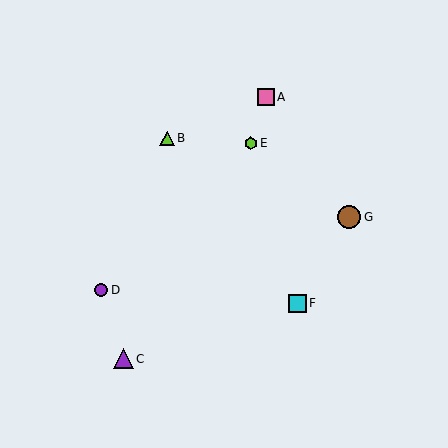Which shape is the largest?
The brown circle (labeled G) is the largest.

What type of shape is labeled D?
Shape D is a purple circle.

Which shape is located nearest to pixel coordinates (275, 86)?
The pink square (labeled A) at (266, 97) is nearest to that location.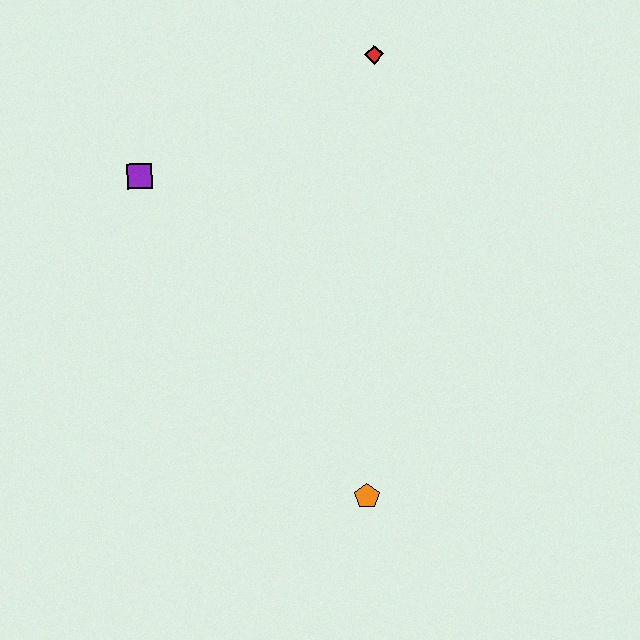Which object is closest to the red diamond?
The purple square is closest to the red diamond.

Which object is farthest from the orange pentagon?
The red diamond is farthest from the orange pentagon.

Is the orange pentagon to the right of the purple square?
Yes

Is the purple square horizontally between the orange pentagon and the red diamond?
No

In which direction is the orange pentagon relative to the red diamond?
The orange pentagon is below the red diamond.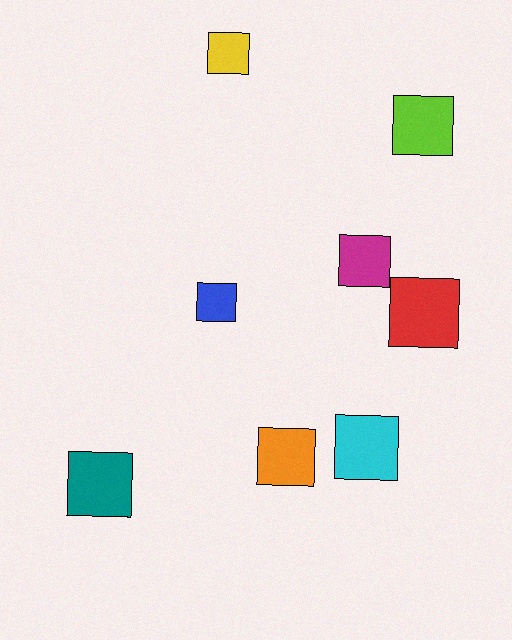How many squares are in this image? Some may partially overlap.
There are 8 squares.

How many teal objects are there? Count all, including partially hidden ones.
There is 1 teal object.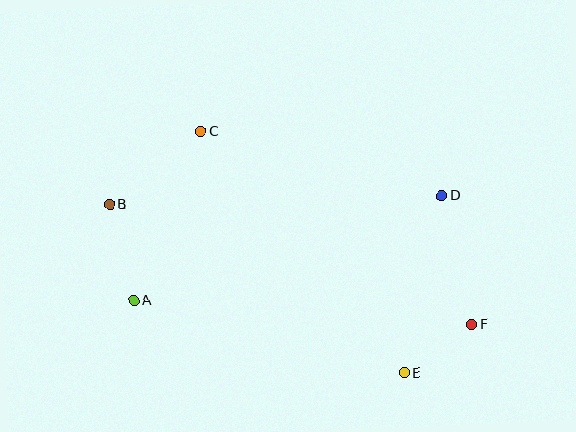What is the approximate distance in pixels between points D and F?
The distance between D and F is approximately 132 pixels.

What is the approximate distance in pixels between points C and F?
The distance between C and F is approximately 332 pixels.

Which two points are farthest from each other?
Points B and F are farthest from each other.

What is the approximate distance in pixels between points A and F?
The distance between A and F is approximately 339 pixels.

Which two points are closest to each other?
Points E and F are closest to each other.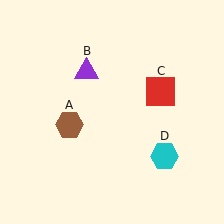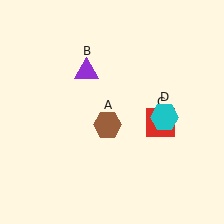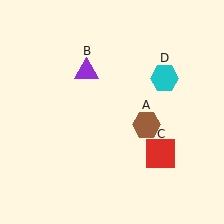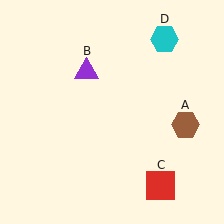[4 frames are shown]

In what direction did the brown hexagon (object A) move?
The brown hexagon (object A) moved right.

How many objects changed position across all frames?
3 objects changed position: brown hexagon (object A), red square (object C), cyan hexagon (object D).